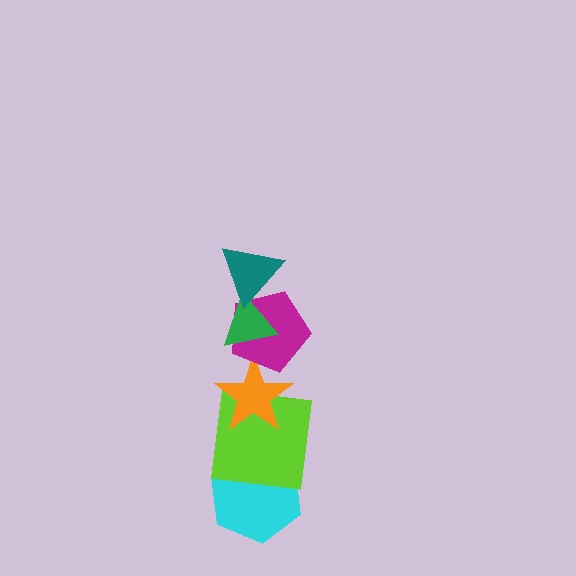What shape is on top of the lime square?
The orange star is on top of the lime square.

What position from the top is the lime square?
The lime square is 5th from the top.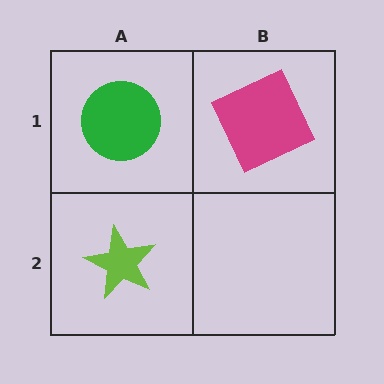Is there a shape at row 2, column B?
No, that cell is empty.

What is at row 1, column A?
A green circle.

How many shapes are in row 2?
1 shape.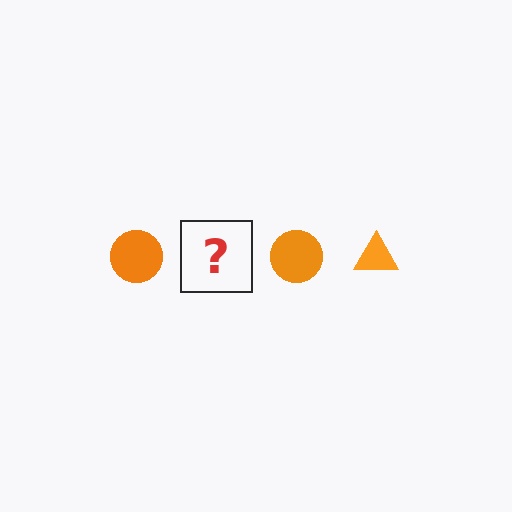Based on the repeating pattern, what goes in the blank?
The blank should be an orange triangle.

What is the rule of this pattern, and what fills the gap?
The rule is that the pattern cycles through circle, triangle shapes in orange. The gap should be filled with an orange triangle.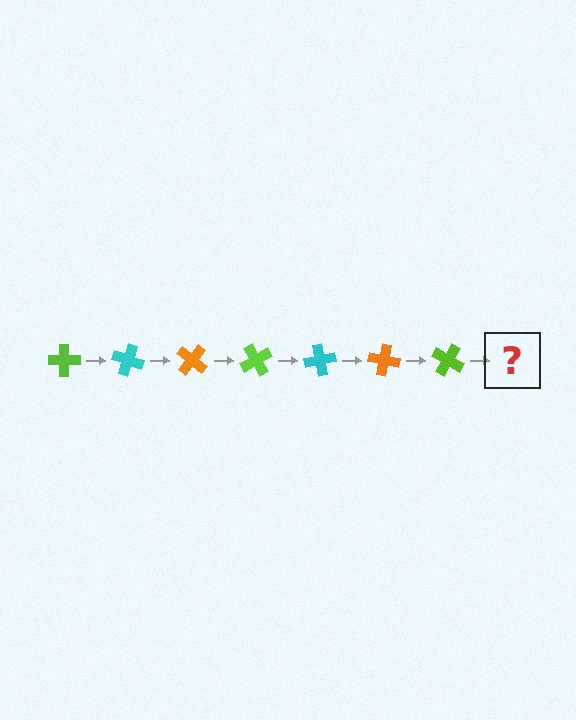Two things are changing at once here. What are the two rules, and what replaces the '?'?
The two rules are that it rotates 20 degrees each step and the color cycles through lime, cyan, and orange. The '?' should be a cyan cross, rotated 140 degrees from the start.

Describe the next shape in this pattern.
It should be a cyan cross, rotated 140 degrees from the start.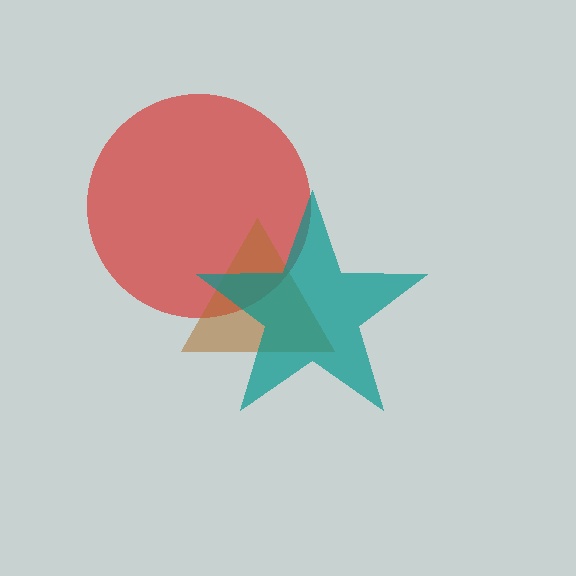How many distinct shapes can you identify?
There are 3 distinct shapes: a red circle, a brown triangle, a teal star.